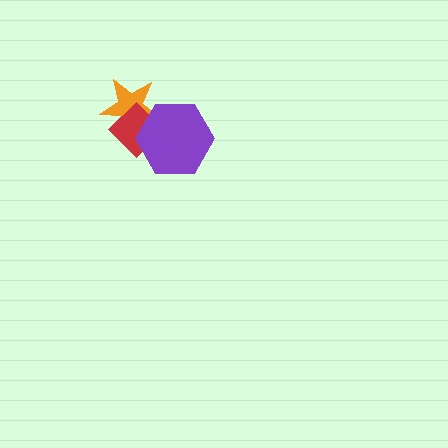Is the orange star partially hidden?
Yes, it is partially covered by another shape.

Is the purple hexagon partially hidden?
No, no other shape covers it.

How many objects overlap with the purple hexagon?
2 objects overlap with the purple hexagon.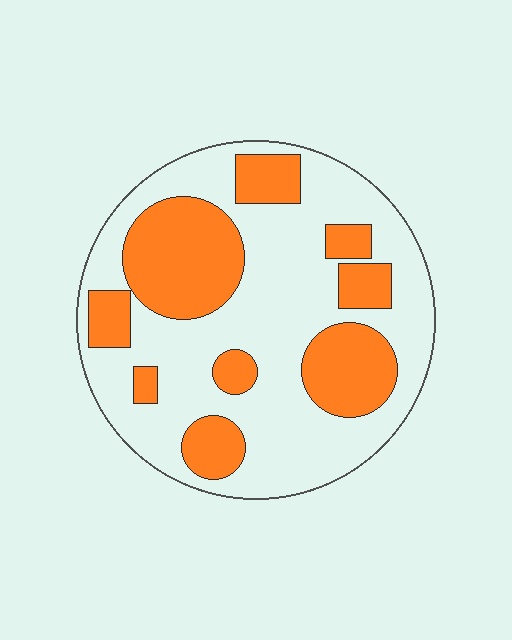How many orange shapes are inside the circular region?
9.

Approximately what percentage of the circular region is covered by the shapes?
Approximately 35%.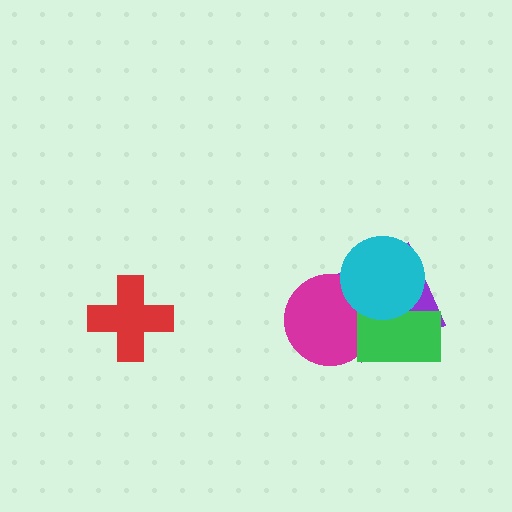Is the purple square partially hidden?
Yes, it is partially covered by another shape.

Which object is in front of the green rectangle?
The cyan circle is in front of the green rectangle.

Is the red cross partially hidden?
No, no other shape covers it.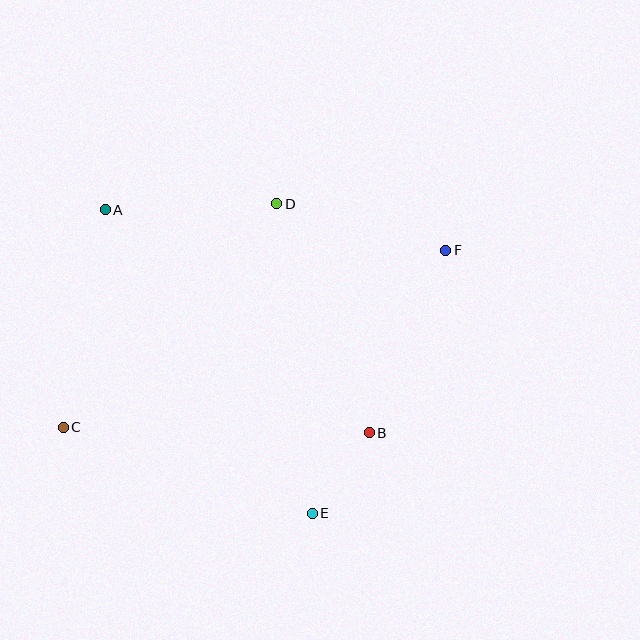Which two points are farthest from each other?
Points C and F are farthest from each other.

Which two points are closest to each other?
Points B and E are closest to each other.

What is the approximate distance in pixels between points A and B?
The distance between A and B is approximately 346 pixels.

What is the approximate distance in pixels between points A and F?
The distance between A and F is approximately 343 pixels.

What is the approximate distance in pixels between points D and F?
The distance between D and F is approximately 175 pixels.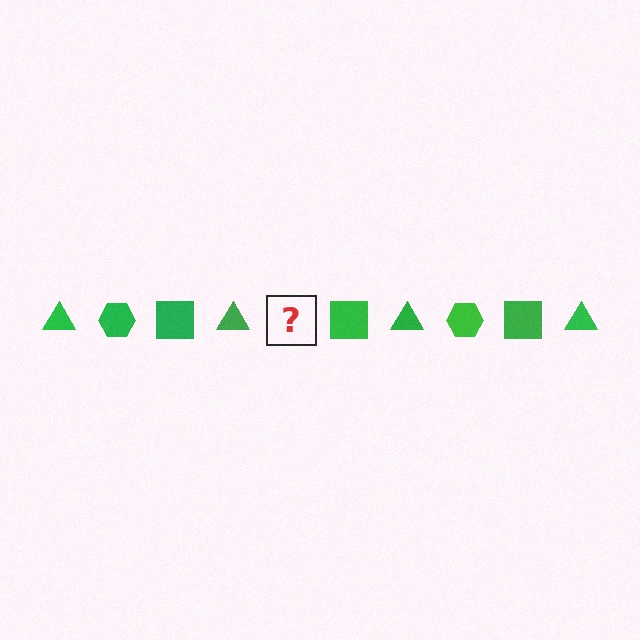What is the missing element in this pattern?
The missing element is a green hexagon.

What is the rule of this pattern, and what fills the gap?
The rule is that the pattern cycles through triangle, hexagon, square shapes in green. The gap should be filled with a green hexagon.